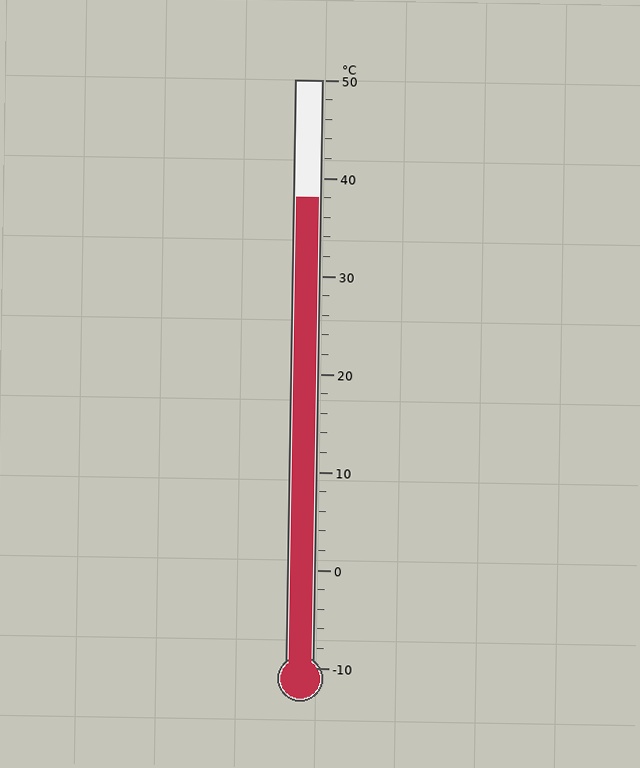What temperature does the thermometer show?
The thermometer shows approximately 38°C.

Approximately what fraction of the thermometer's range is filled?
The thermometer is filled to approximately 80% of its range.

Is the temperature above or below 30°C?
The temperature is above 30°C.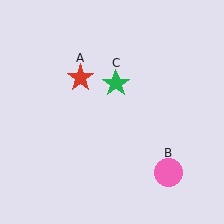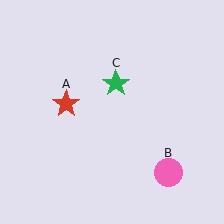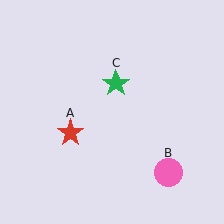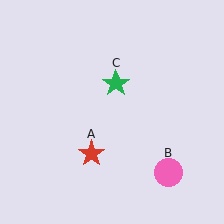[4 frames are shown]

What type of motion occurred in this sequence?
The red star (object A) rotated counterclockwise around the center of the scene.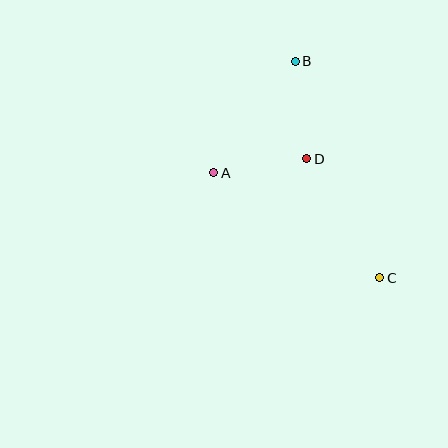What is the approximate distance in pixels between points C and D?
The distance between C and D is approximately 139 pixels.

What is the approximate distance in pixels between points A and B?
The distance between A and B is approximately 138 pixels.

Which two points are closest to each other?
Points A and D are closest to each other.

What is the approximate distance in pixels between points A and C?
The distance between A and C is approximately 196 pixels.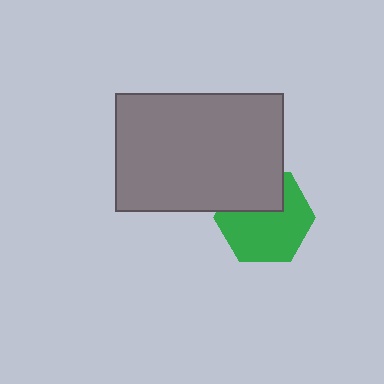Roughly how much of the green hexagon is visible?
Most of it is visible (roughly 68%).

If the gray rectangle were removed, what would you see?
You would see the complete green hexagon.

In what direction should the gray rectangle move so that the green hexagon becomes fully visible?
The gray rectangle should move up. That is the shortest direction to clear the overlap and leave the green hexagon fully visible.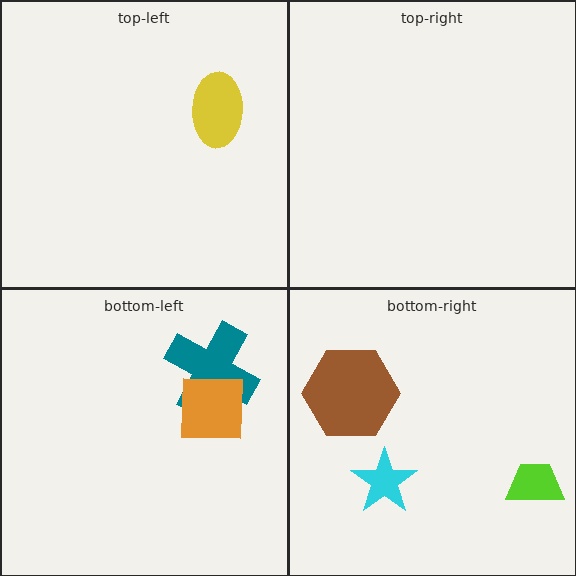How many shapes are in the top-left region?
1.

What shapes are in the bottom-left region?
The teal cross, the orange square.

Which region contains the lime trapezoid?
The bottom-right region.